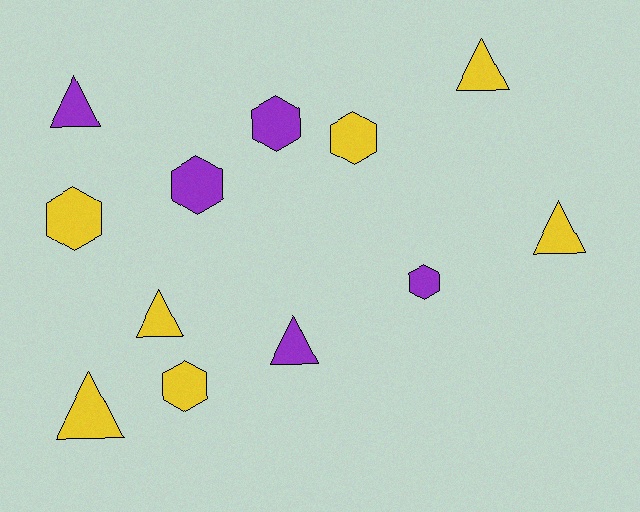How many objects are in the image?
There are 12 objects.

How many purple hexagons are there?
There are 3 purple hexagons.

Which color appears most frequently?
Yellow, with 7 objects.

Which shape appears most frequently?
Hexagon, with 6 objects.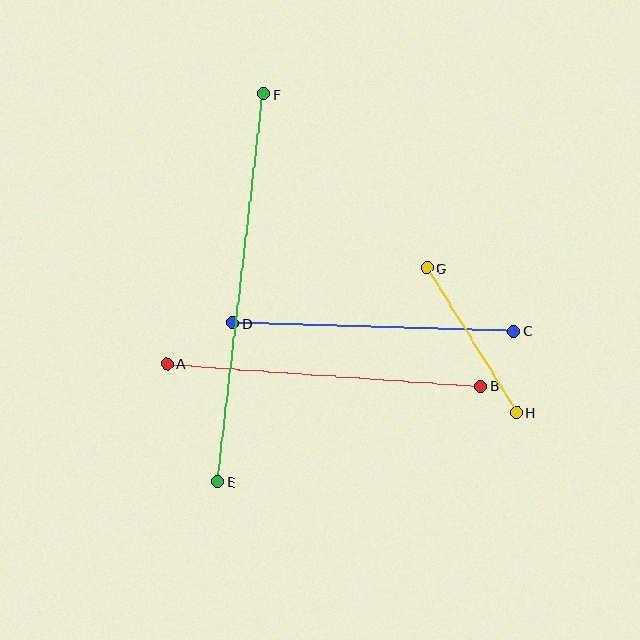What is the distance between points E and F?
The distance is approximately 391 pixels.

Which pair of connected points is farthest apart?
Points E and F are farthest apart.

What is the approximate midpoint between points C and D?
The midpoint is at approximately (373, 327) pixels.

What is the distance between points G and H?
The distance is approximately 170 pixels.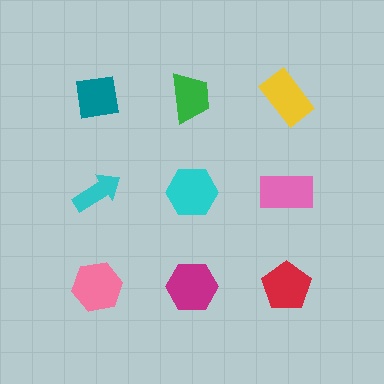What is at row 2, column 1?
A cyan arrow.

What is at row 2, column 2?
A cyan hexagon.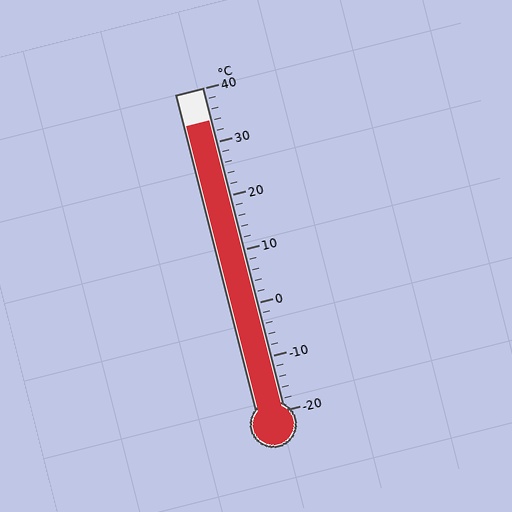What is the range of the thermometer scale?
The thermometer scale ranges from -20°C to 40°C.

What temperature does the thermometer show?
The thermometer shows approximately 34°C.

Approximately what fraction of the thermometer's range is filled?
The thermometer is filled to approximately 90% of its range.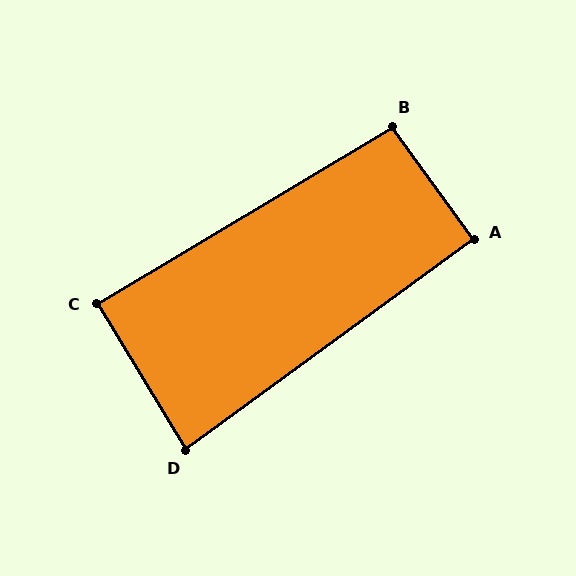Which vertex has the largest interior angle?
B, at approximately 95 degrees.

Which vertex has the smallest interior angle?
D, at approximately 85 degrees.